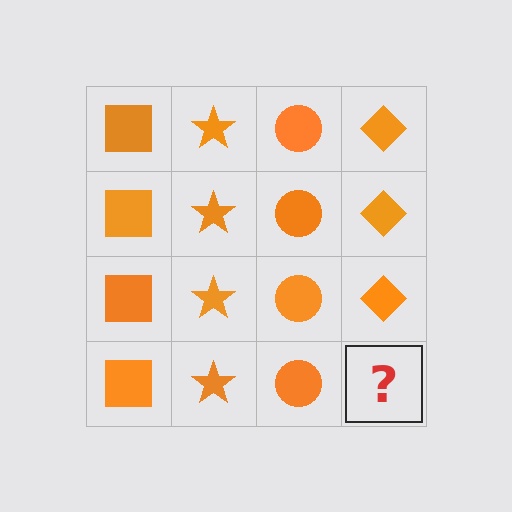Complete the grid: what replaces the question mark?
The question mark should be replaced with an orange diamond.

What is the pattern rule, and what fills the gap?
The rule is that each column has a consistent shape. The gap should be filled with an orange diamond.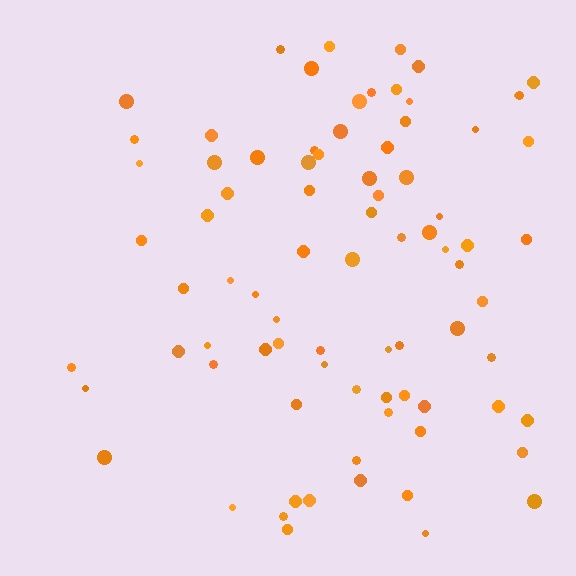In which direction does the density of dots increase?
From left to right, with the right side densest.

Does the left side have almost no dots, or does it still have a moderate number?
Still a moderate number, just noticeably fewer than the right.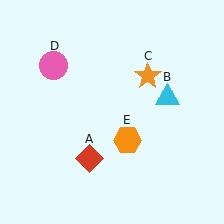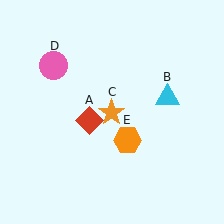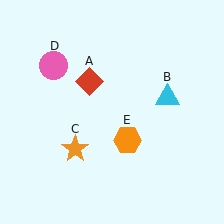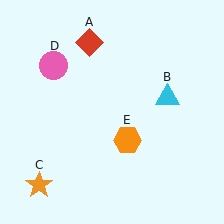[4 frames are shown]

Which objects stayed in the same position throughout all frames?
Cyan triangle (object B) and pink circle (object D) and orange hexagon (object E) remained stationary.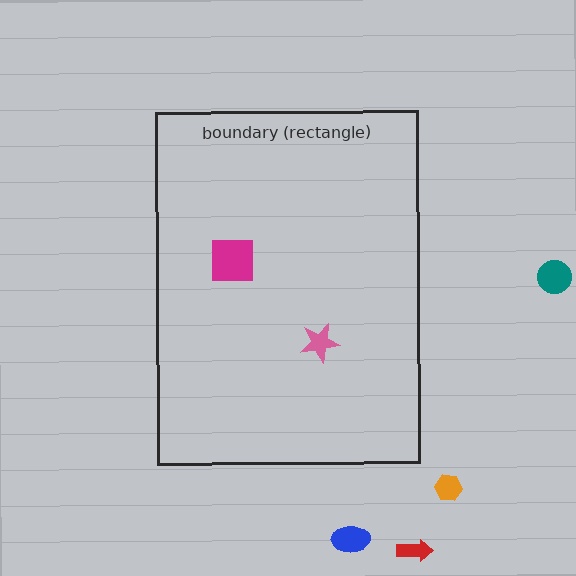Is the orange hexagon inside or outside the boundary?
Outside.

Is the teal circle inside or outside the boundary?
Outside.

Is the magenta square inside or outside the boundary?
Inside.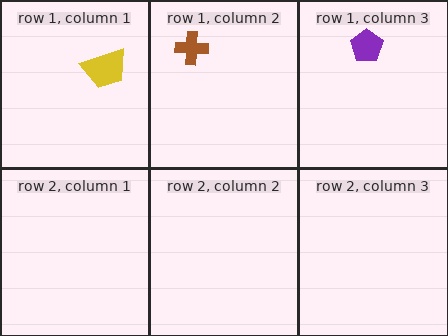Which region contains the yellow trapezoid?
The row 1, column 1 region.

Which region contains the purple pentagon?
The row 1, column 3 region.